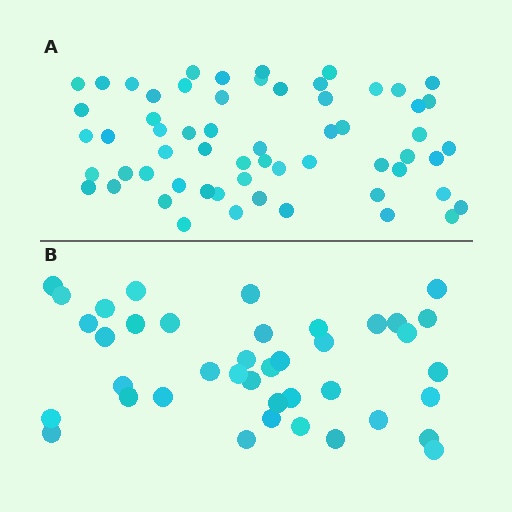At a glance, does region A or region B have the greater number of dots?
Region A (the top region) has more dots.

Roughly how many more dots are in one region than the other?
Region A has approximately 20 more dots than region B.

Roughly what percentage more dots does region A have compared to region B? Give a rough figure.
About 50% more.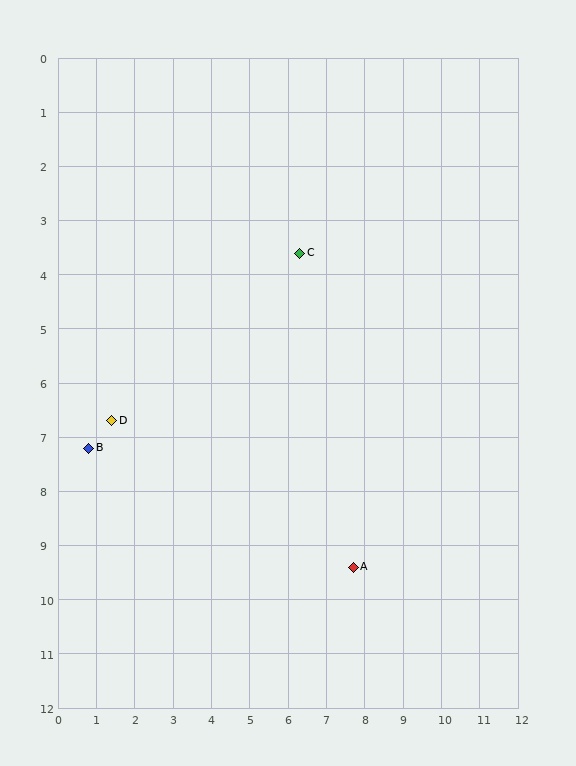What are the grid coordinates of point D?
Point D is at approximately (1.4, 6.7).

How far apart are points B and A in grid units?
Points B and A are about 7.2 grid units apart.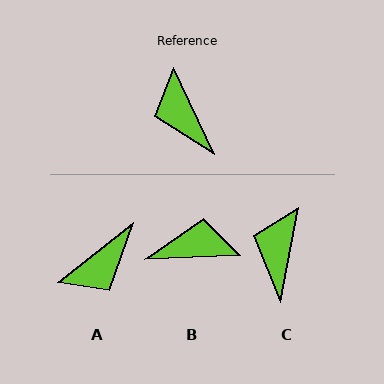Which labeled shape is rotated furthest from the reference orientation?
B, about 113 degrees away.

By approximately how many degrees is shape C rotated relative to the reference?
Approximately 35 degrees clockwise.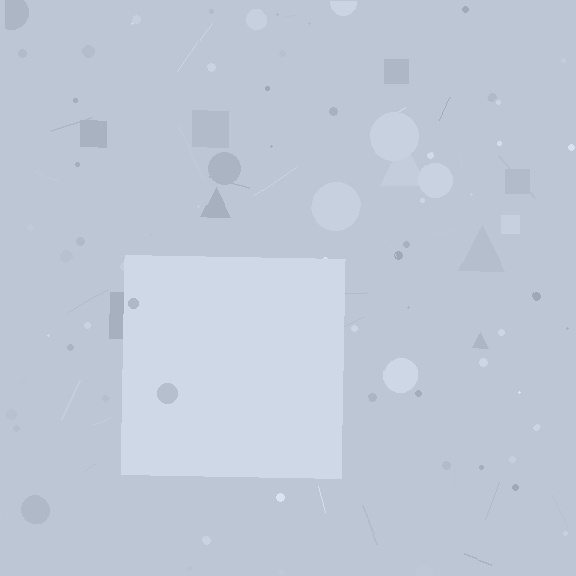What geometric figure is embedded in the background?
A square is embedded in the background.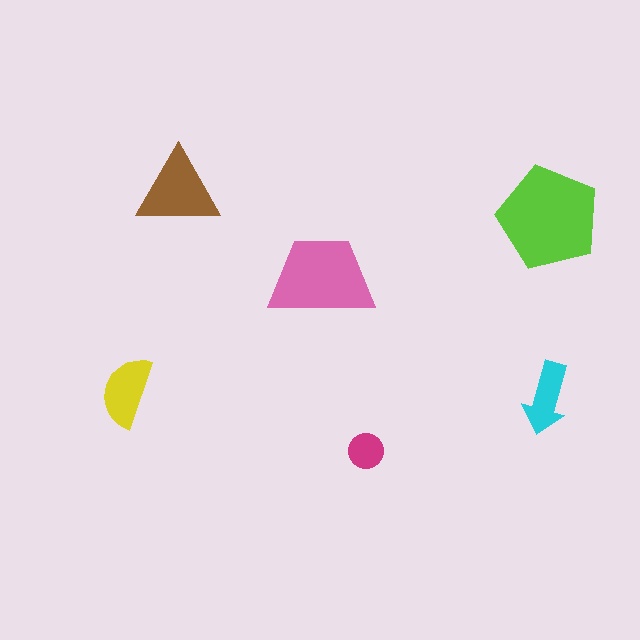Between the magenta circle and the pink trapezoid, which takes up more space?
The pink trapezoid.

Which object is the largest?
The lime pentagon.